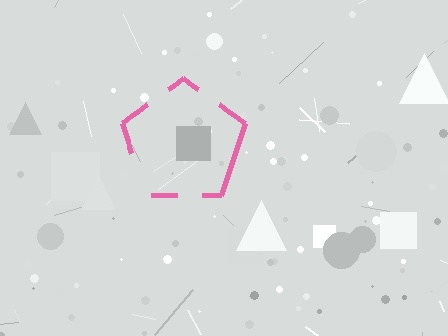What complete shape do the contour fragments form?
The contour fragments form a pentagon.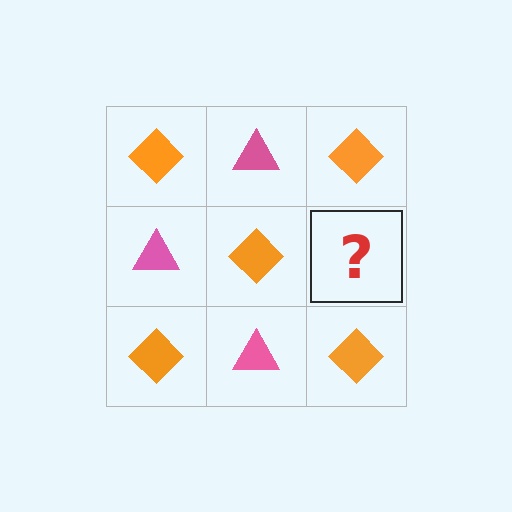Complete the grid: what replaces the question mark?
The question mark should be replaced with a pink triangle.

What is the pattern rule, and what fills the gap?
The rule is that it alternates orange diamond and pink triangle in a checkerboard pattern. The gap should be filled with a pink triangle.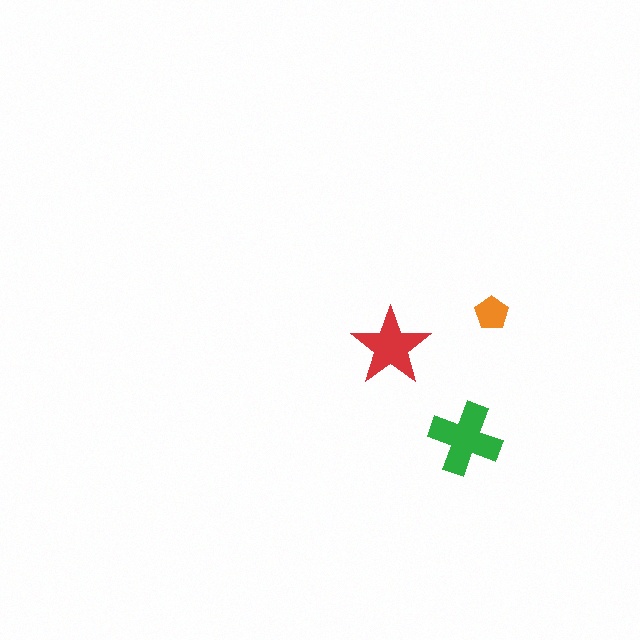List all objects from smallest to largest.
The orange pentagon, the red star, the green cross.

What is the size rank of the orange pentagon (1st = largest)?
3rd.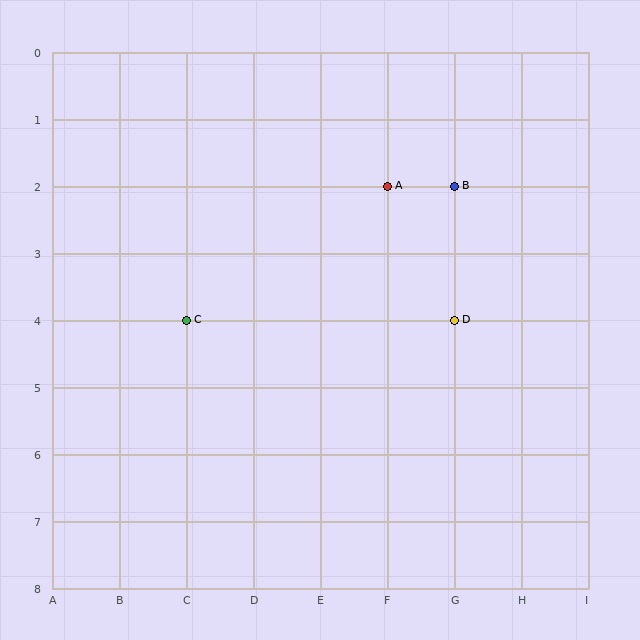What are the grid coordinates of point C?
Point C is at grid coordinates (C, 4).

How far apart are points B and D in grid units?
Points B and D are 2 rows apart.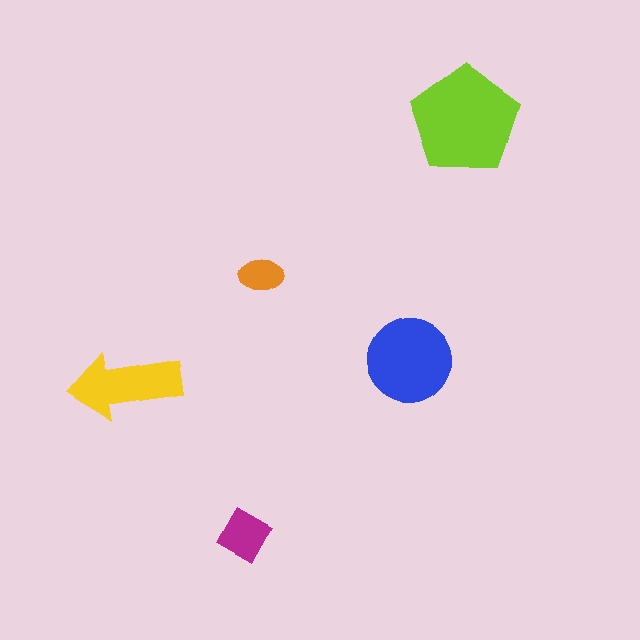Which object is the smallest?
The orange ellipse.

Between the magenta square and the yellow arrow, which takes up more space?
The yellow arrow.